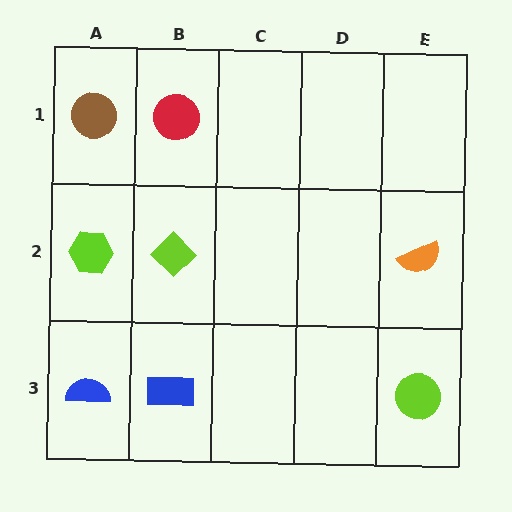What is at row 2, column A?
A lime hexagon.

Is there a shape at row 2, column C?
No, that cell is empty.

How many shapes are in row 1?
2 shapes.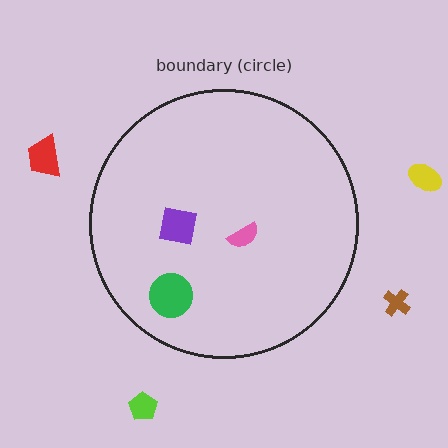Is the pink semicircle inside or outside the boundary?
Inside.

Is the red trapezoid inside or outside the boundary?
Outside.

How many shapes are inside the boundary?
3 inside, 4 outside.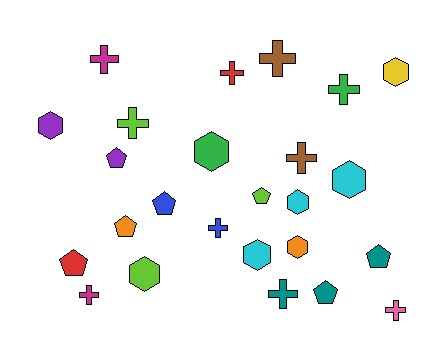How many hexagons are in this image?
There are 8 hexagons.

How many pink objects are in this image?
There is 1 pink object.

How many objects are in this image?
There are 25 objects.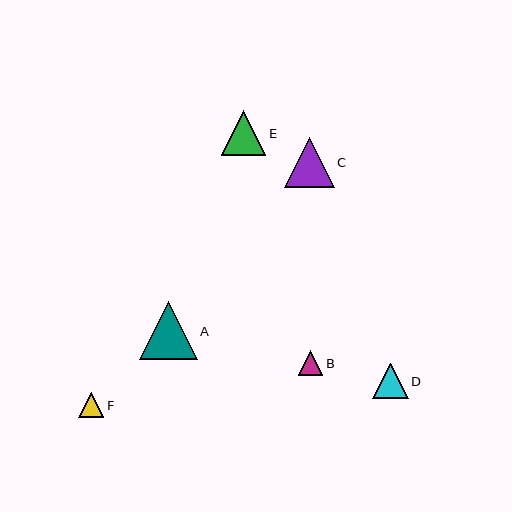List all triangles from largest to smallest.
From largest to smallest: A, C, E, D, F, B.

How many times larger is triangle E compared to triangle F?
Triangle E is approximately 1.8 times the size of triangle F.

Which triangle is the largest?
Triangle A is the largest with a size of approximately 57 pixels.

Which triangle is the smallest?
Triangle B is the smallest with a size of approximately 25 pixels.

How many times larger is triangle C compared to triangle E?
Triangle C is approximately 1.1 times the size of triangle E.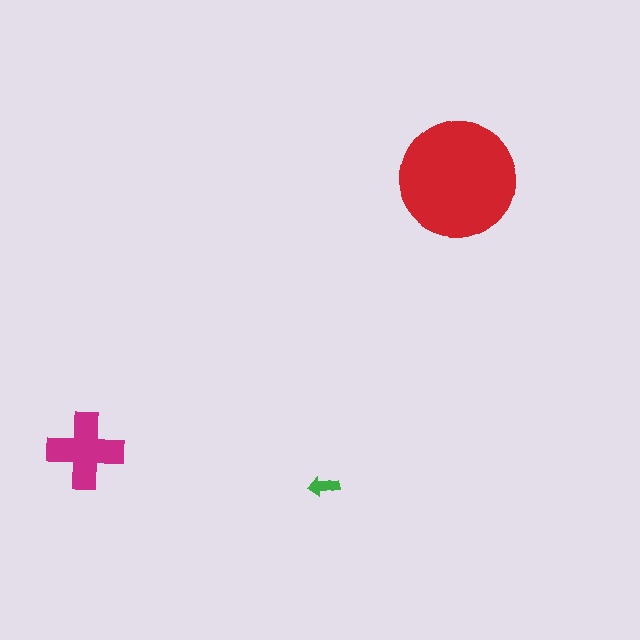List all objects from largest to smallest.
The red circle, the magenta cross, the green arrow.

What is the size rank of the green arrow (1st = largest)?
3rd.